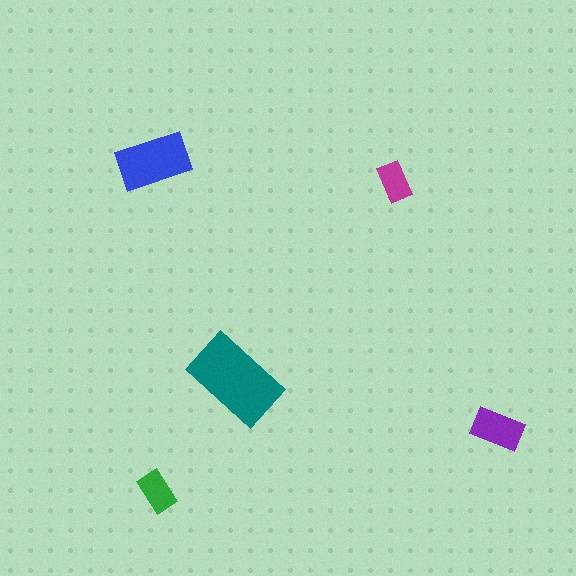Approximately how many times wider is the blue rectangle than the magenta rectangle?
About 2 times wider.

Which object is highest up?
The blue rectangle is topmost.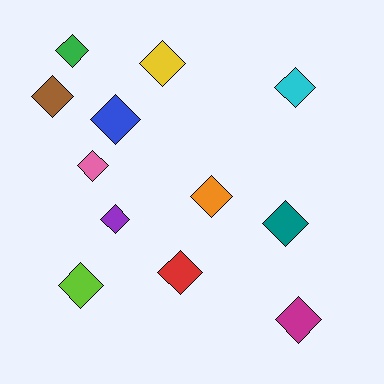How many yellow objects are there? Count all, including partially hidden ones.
There is 1 yellow object.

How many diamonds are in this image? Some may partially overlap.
There are 12 diamonds.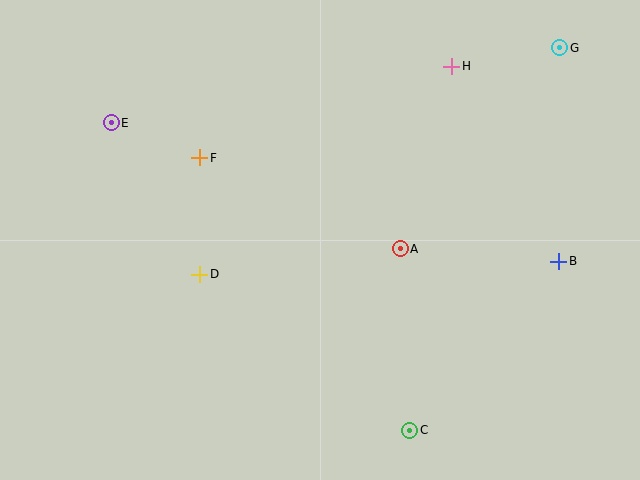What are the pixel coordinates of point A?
Point A is at (400, 249).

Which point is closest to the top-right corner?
Point G is closest to the top-right corner.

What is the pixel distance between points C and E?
The distance between C and E is 428 pixels.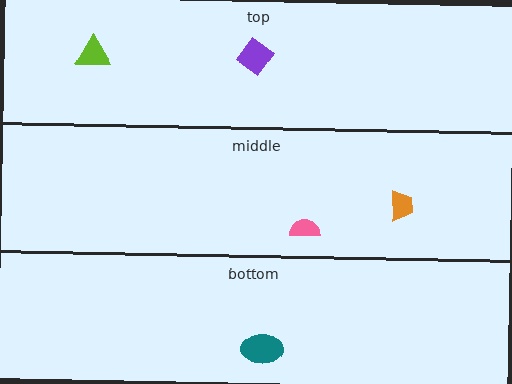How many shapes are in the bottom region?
1.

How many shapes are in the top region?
2.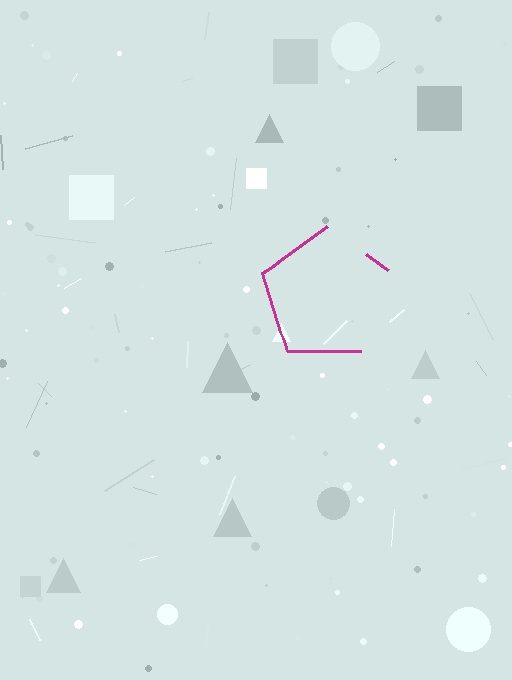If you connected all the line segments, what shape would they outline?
They would outline a pentagon.